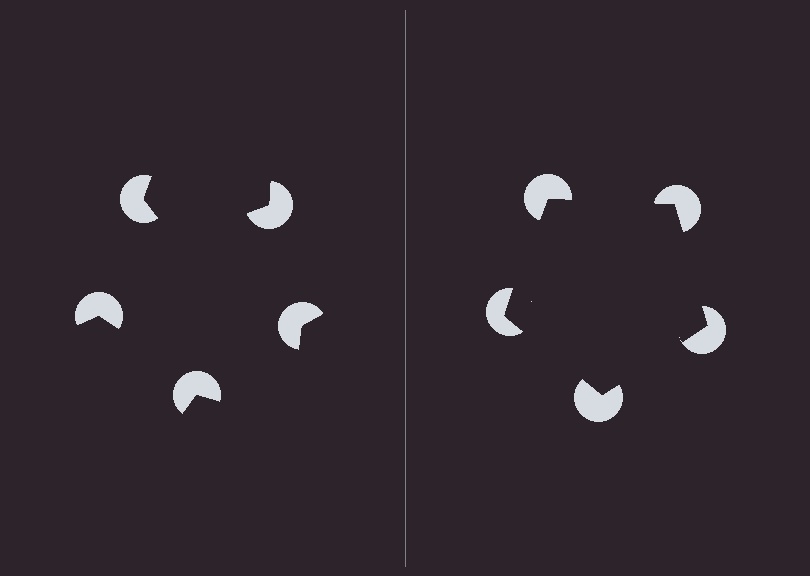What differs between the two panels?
The pac-man discs are positioned identically on both sides; only the wedge orientations differ. On the right they align to a pentagon; on the left they are misaligned.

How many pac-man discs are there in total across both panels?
10 — 5 on each side.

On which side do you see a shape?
An illusory pentagon appears on the right side. On the left side the wedge cuts are rotated, so no coherent shape forms.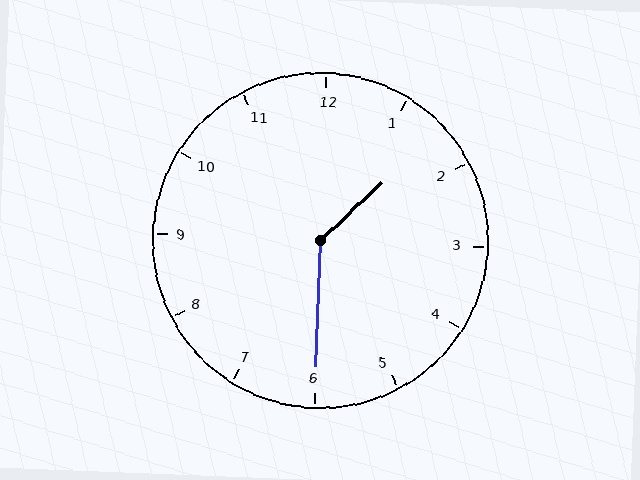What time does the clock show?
1:30.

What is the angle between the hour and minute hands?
Approximately 135 degrees.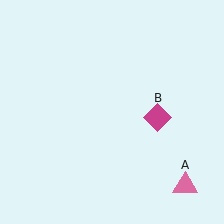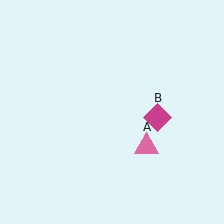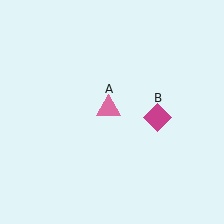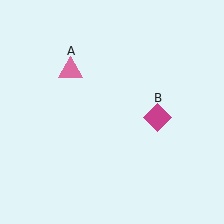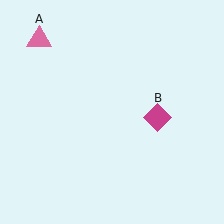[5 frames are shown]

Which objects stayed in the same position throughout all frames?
Magenta diamond (object B) remained stationary.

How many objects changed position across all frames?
1 object changed position: pink triangle (object A).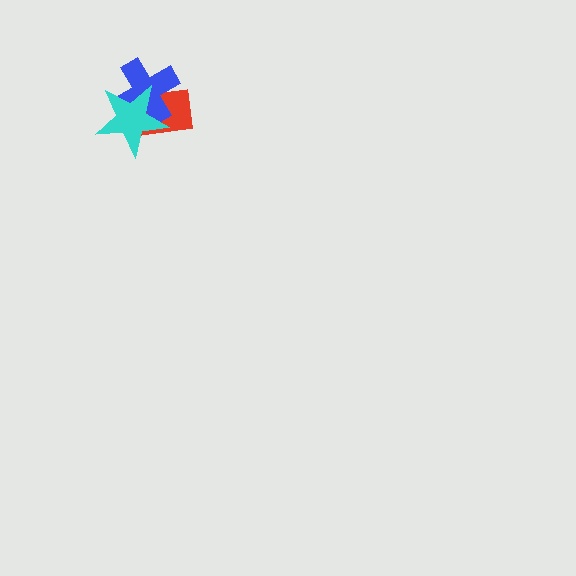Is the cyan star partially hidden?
No, no other shape covers it.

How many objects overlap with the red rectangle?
2 objects overlap with the red rectangle.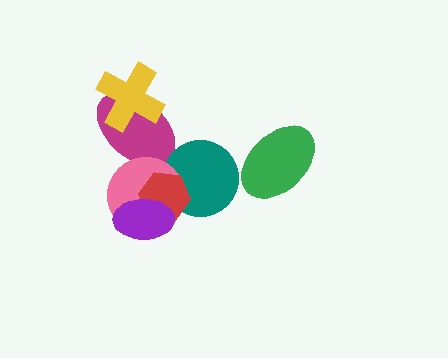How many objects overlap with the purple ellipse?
2 objects overlap with the purple ellipse.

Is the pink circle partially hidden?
Yes, it is partially covered by another shape.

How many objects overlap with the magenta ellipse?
2 objects overlap with the magenta ellipse.